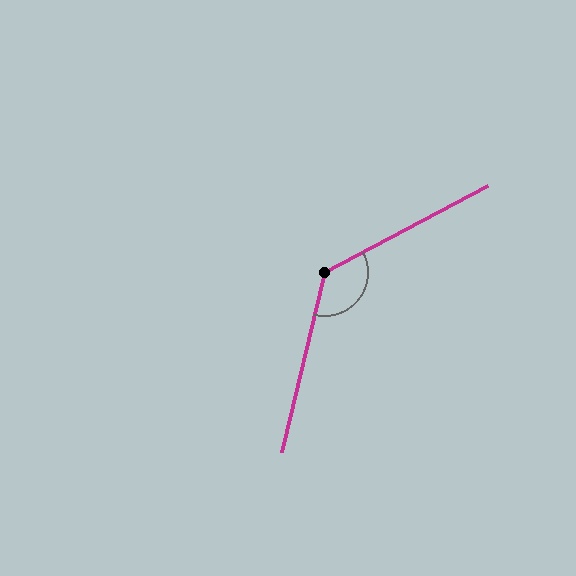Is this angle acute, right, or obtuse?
It is obtuse.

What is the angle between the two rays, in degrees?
Approximately 131 degrees.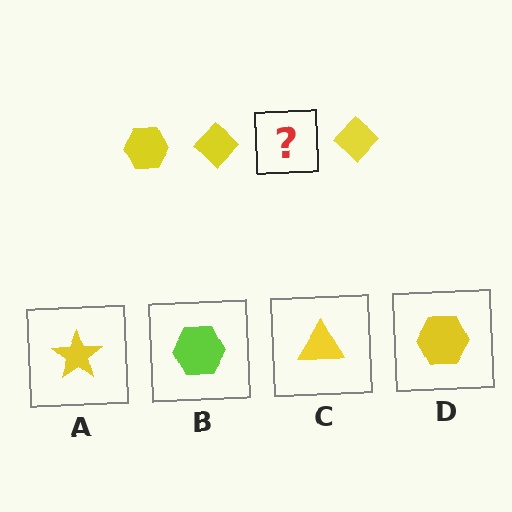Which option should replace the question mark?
Option D.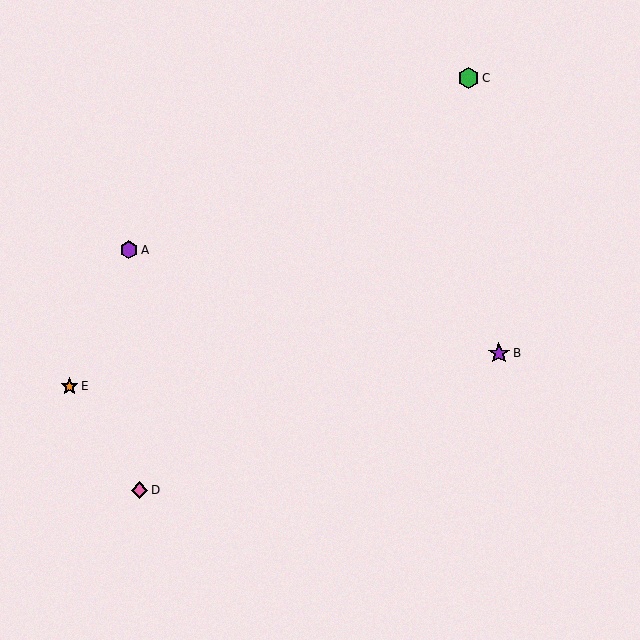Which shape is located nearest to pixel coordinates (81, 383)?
The orange star (labeled E) at (69, 386) is nearest to that location.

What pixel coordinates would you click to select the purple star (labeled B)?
Click at (499, 353) to select the purple star B.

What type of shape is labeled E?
Shape E is an orange star.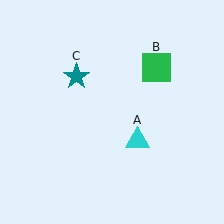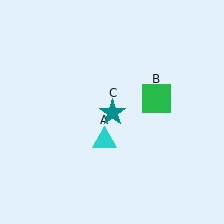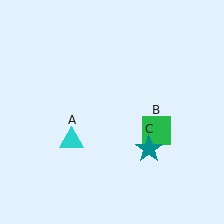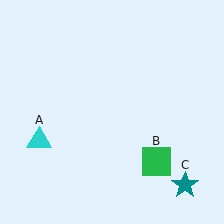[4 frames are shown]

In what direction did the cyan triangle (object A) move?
The cyan triangle (object A) moved left.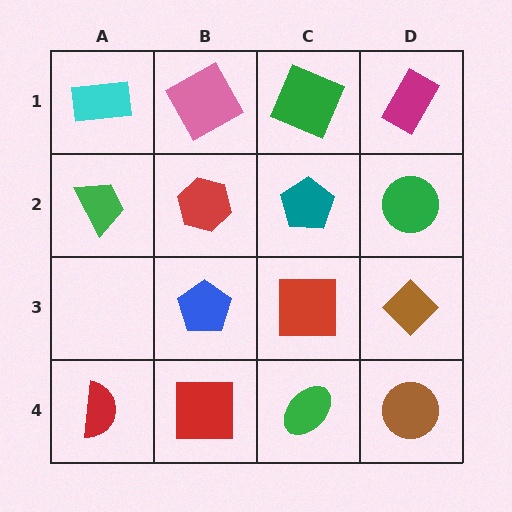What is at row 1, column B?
A pink square.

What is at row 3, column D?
A brown diamond.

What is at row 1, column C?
A green square.